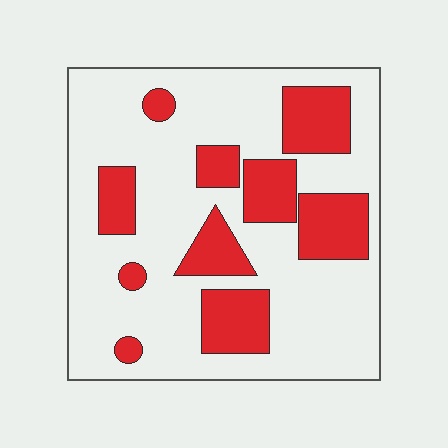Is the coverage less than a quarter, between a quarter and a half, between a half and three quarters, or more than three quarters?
Between a quarter and a half.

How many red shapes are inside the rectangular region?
10.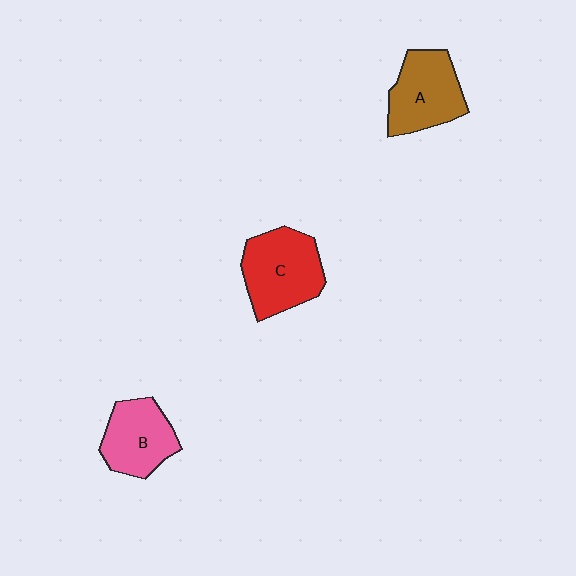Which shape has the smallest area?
Shape B (pink).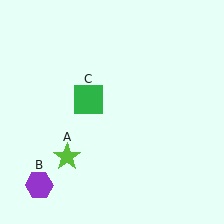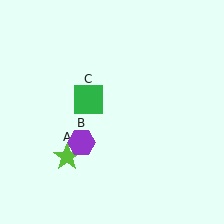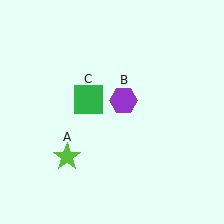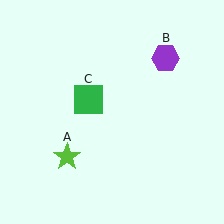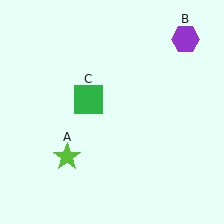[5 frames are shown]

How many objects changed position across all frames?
1 object changed position: purple hexagon (object B).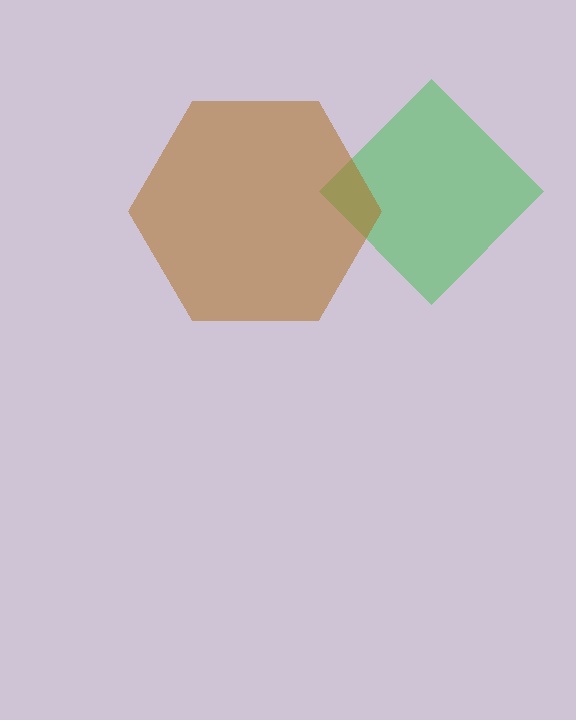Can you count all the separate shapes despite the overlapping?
Yes, there are 2 separate shapes.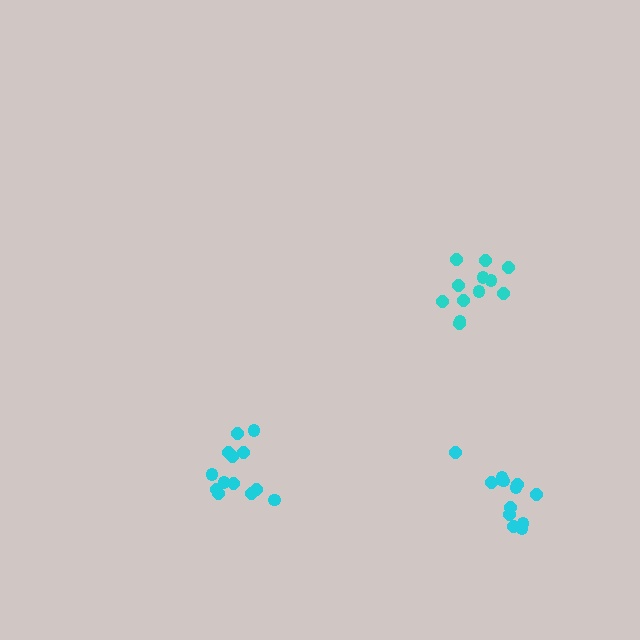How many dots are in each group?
Group 1: 12 dots, Group 2: 12 dots, Group 3: 13 dots (37 total).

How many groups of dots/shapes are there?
There are 3 groups.